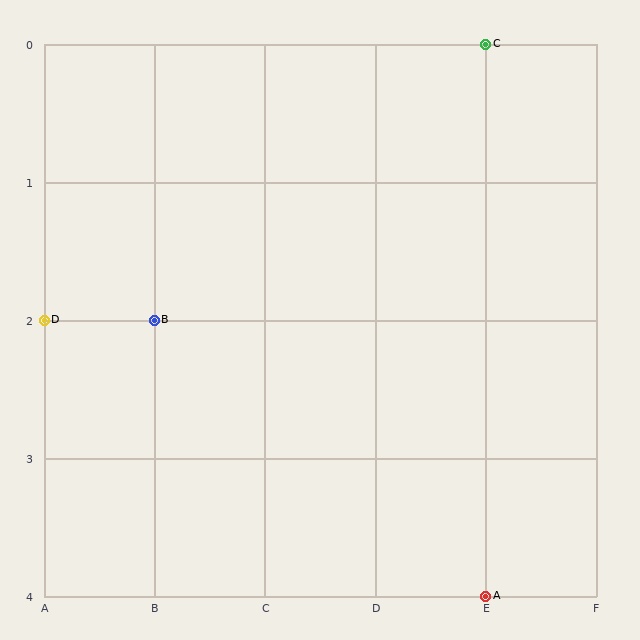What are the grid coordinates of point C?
Point C is at grid coordinates (E, 0).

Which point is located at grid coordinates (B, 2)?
Point B is at (B, 2).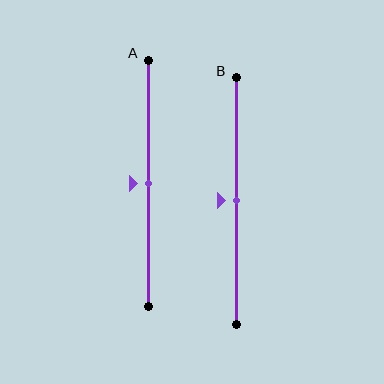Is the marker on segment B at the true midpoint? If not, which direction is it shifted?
Yes, the marker on segment B is at the true midpoint.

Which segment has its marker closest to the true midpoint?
Segment A has its marker closest to the true midpoint.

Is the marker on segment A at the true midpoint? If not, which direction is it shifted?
Yes, the marker on segment A is at the true midpoint.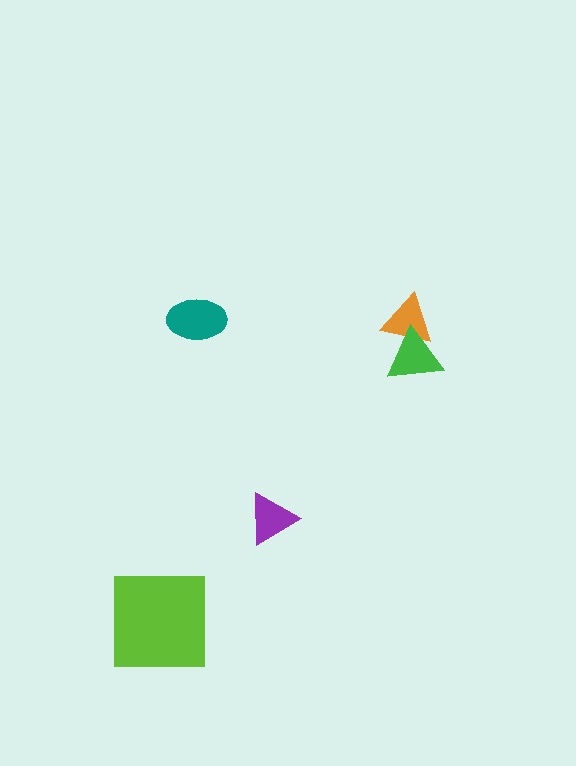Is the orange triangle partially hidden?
Yes, it is partially covered by another shape.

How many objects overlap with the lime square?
0 objects overlap with the lime square.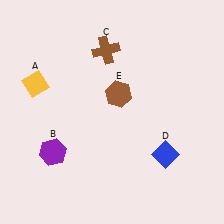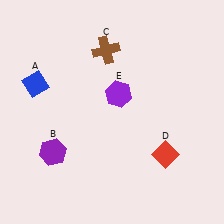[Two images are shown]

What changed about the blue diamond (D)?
In Image 1, D is blue. In Image 2, it changed to red.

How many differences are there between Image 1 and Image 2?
There are 3 differences between the two images.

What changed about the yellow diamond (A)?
In Image 1, A is yellow. In Image 2, it changed to blue.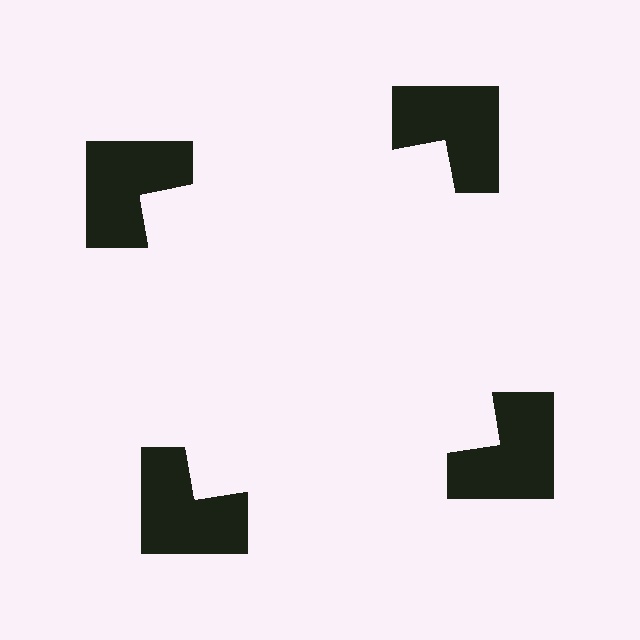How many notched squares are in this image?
There are 4 — one at each vertex of the illusory square.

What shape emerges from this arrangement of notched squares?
An illusory square — its edges are inferred from the aligned wedge cuts in the notched squares, not physically drawn.